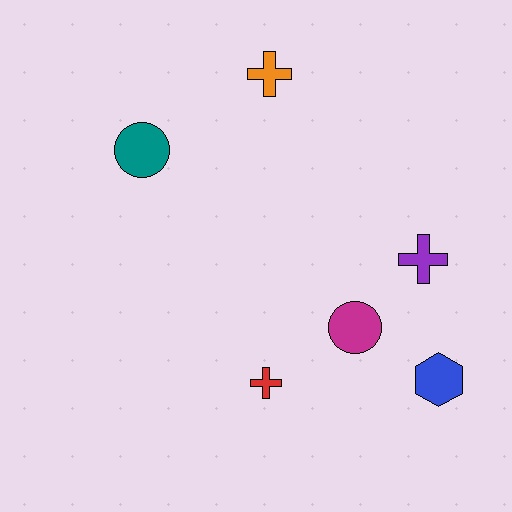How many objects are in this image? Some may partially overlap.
There are 6 objects.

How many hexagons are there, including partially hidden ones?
There is 1 hexagon.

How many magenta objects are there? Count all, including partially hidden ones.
There is 1 magenta object.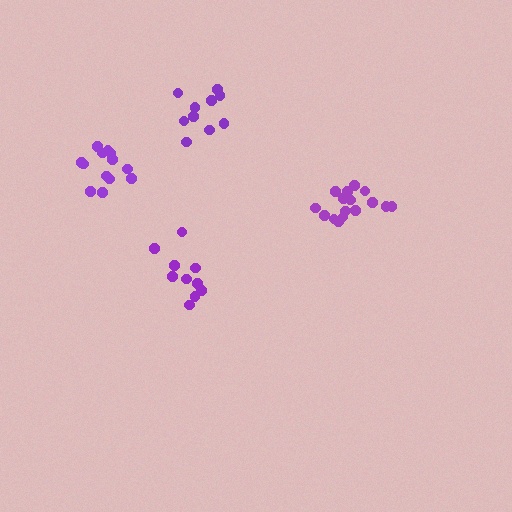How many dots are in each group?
Group 1: 10 dots, Group 2: 13 dots, Group 3: 16 dots, Group 4: 10 dots (49 total).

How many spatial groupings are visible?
There are 4 spatial groupings.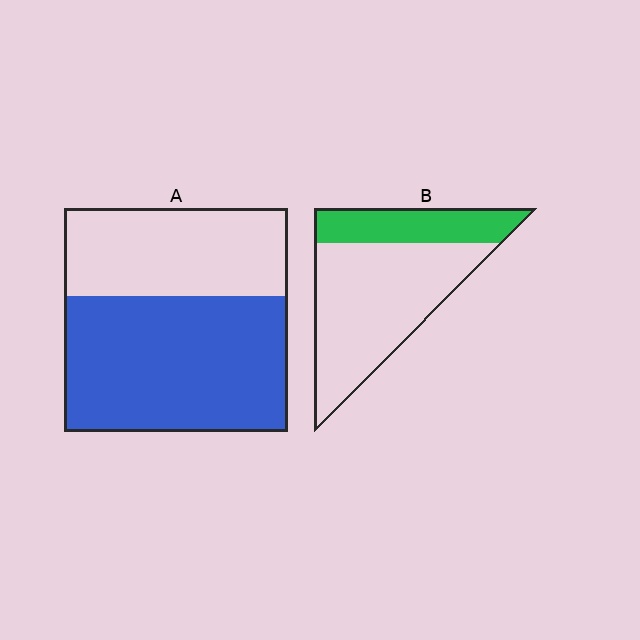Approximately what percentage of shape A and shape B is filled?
A is approximately 60% and B is approximately 30%.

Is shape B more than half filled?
No.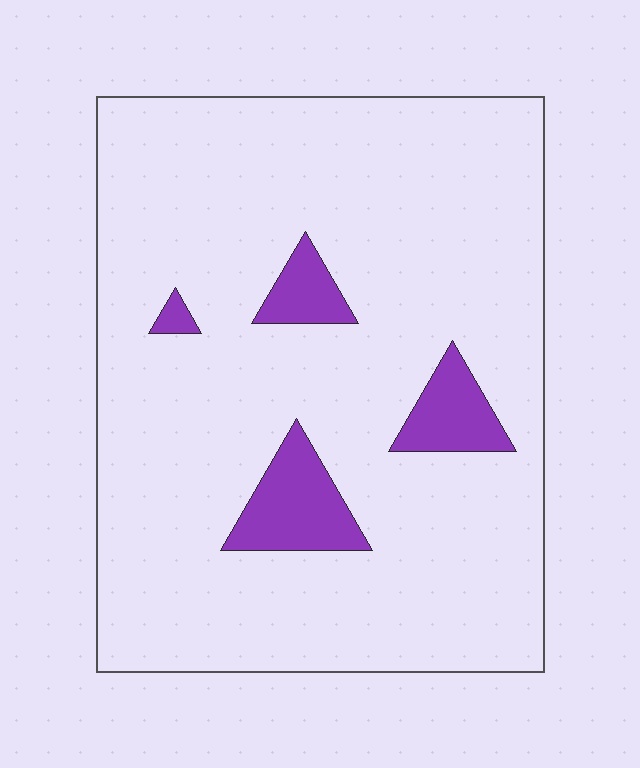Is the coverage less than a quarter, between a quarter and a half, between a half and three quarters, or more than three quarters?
Less than a quarter.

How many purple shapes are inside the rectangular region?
4.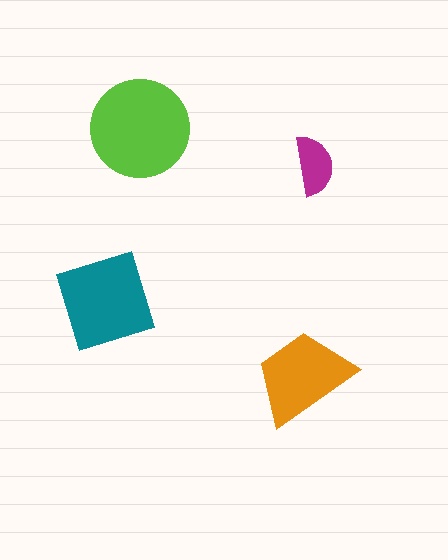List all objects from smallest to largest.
The magenta semicircle, the orange trapezoid, the teal diamond, the lime circle.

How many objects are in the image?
There are 4 objects in the image.